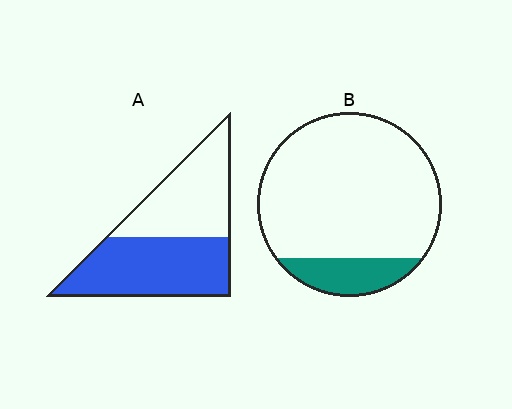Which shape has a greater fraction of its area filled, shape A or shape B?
Shape A.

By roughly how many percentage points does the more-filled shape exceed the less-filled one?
By roughly 40 percentage points (A over B).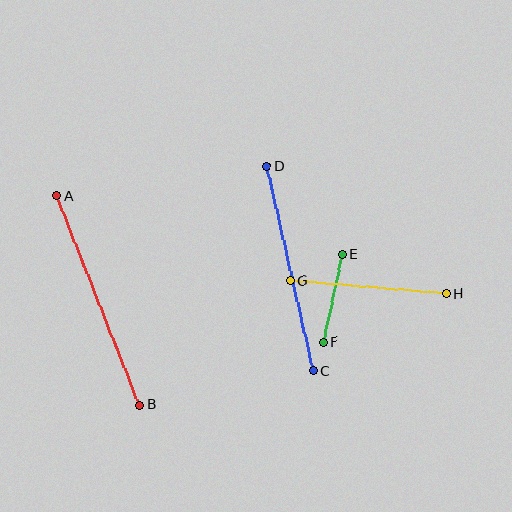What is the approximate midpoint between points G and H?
The midpoint is at approximately (368, 287) pixels.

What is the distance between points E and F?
The distance is approximately 89 pixels.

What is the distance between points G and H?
The distance is approximately 157 pixels.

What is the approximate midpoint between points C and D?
The midpoint is at approximately (290, 269) pixels.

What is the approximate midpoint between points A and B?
The midpoint is at approximately (98, 301) pixels.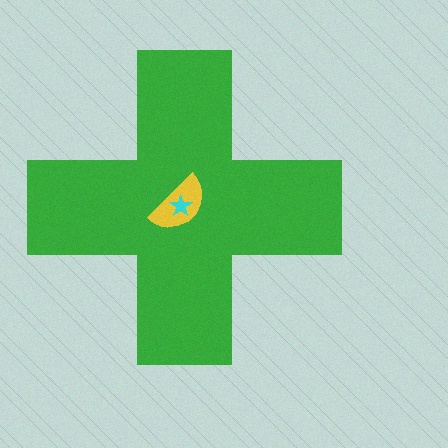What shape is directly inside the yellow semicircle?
The cyan star.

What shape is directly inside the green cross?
The yellow semicircle.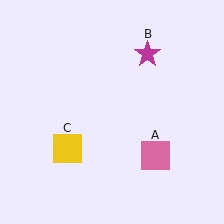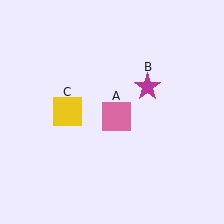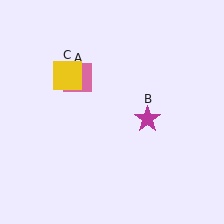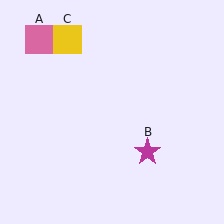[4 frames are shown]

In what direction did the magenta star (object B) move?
The magenta star (object B) moved down.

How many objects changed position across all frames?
3 objects changed position: pink square (object A), magenta star (object B), yellow square (object C).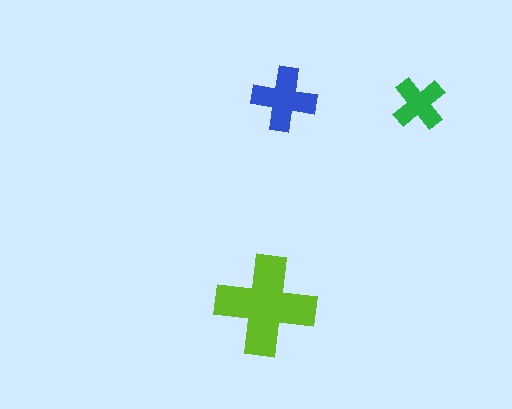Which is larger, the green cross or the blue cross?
The blue one.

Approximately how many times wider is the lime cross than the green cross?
About 2 times wider.